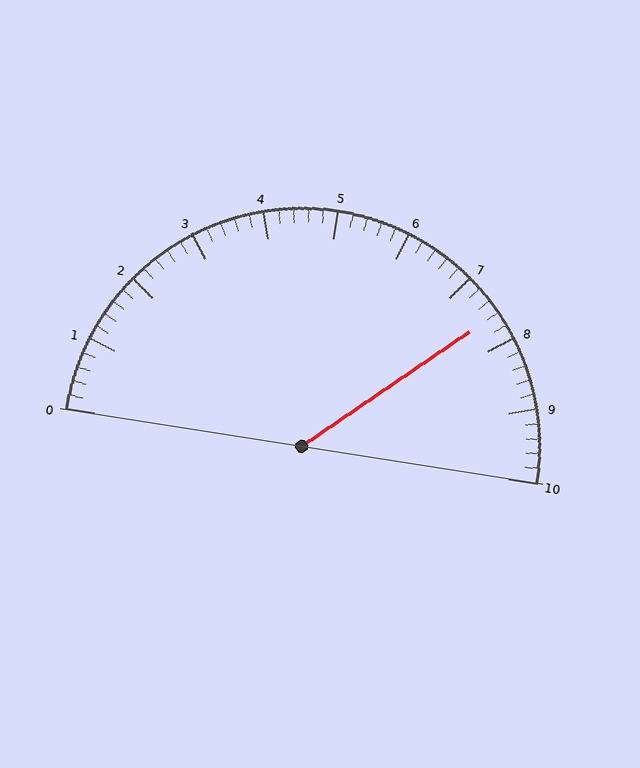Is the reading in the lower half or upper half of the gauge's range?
The reading is in the upper half of the range (0 to 10).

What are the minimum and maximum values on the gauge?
The gauge ranges from 0 to 10.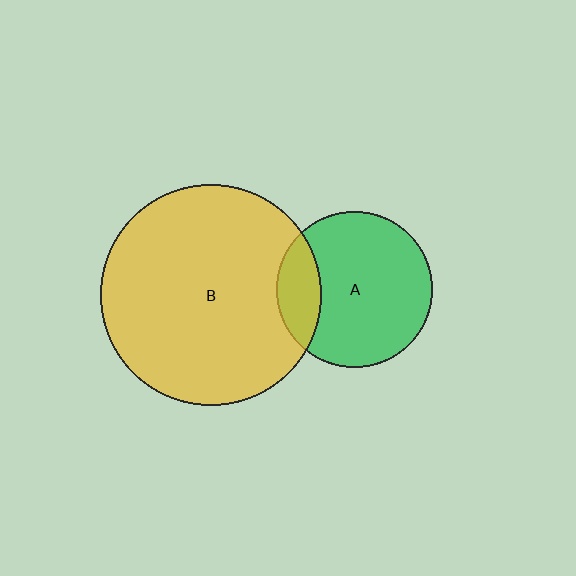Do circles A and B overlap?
Yes.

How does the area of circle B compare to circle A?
Approximately 2.0 times.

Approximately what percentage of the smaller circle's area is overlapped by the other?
Approximately 20%.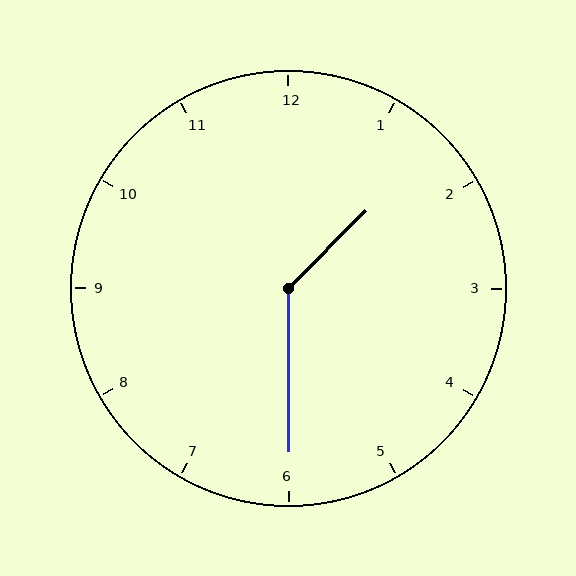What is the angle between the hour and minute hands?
Approximately 135 degrees.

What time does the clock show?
1:30.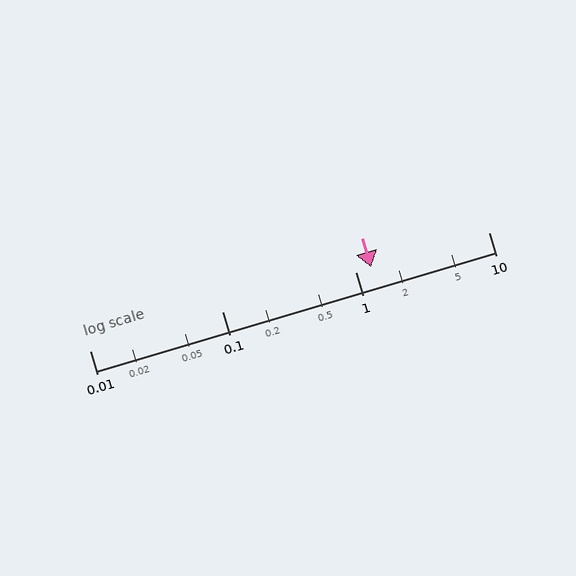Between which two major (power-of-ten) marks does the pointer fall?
The pointer is between 1 and 10.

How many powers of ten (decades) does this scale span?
The scale spans 3 decades, from 0.01 to 10.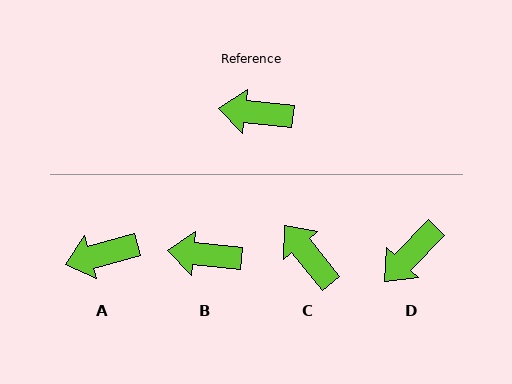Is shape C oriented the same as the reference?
No, it is off by about 45 degrees.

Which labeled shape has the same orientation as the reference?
B.